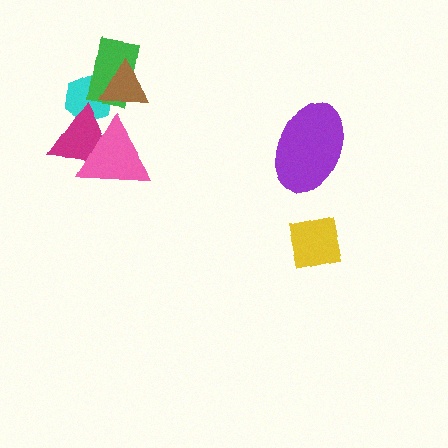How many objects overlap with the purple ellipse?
0 objects overlap with the purple ellipse.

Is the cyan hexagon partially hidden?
Yes, it is partially covered by another shape.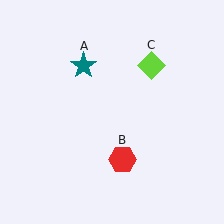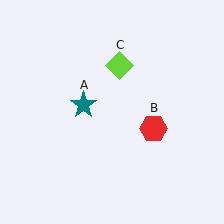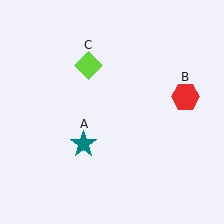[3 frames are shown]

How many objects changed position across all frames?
3 objects changed position: teal star (object A), red hexagon (object B), lime diamond (object C).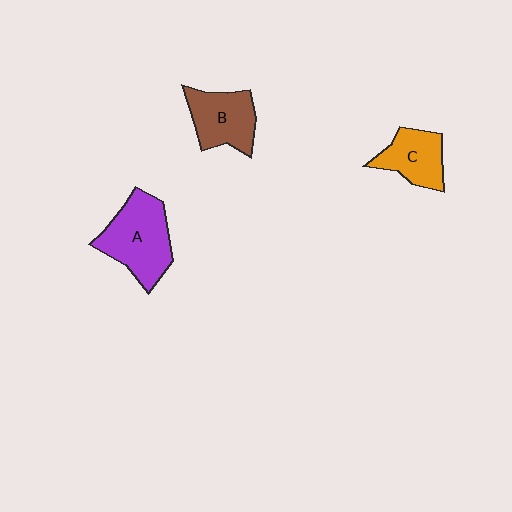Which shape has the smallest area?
Shape C (orange).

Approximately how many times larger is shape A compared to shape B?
Approximately 1.3 times.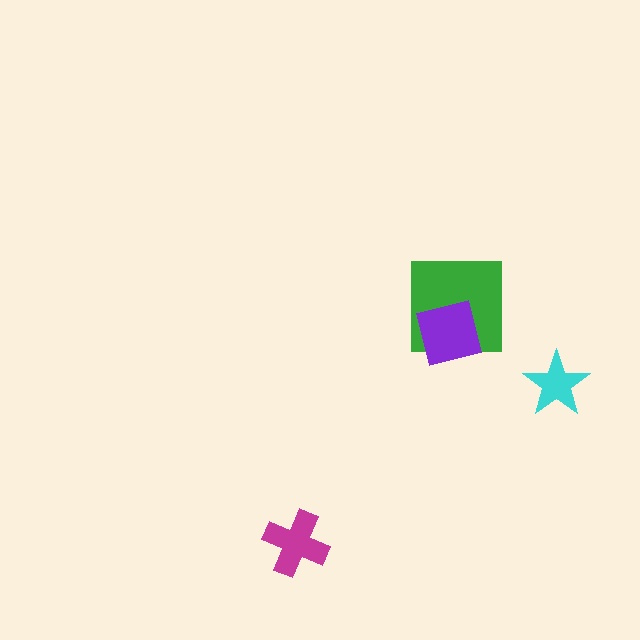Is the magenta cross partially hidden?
No, no other shape covers it.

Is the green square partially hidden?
Yes, it is partially covered by another shape.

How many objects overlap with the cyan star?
0 objects overlap with the cyan star.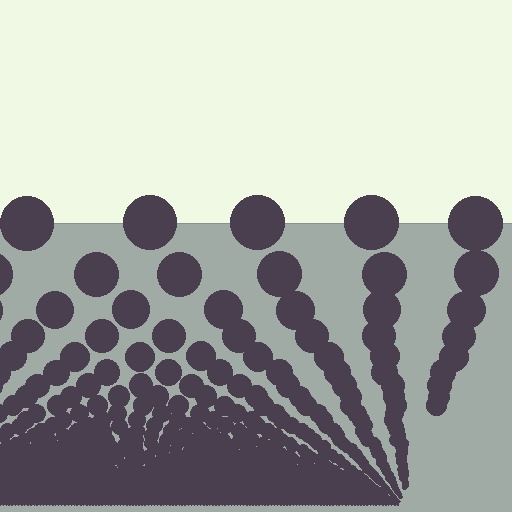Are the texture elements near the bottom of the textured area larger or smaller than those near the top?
Smaller. The gradient is inverted — elements near the bottom are smaller and denser.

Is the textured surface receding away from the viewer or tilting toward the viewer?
The surface appears to tilt toward the viewer. Texture elements get larger and sparser toward the top.